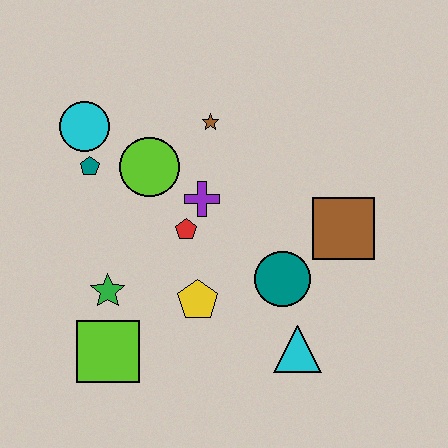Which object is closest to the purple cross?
The red pentagon is closest to the purple cross.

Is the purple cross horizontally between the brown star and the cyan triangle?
No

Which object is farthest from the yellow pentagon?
The cyan circle is farthest from the yellow pentagon.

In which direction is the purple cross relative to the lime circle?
The purple cross is to the right of the lime circle.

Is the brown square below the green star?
No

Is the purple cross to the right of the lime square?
Yes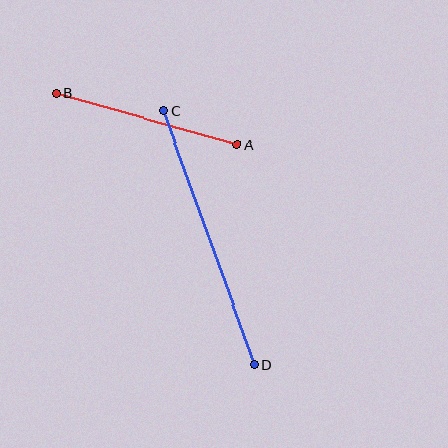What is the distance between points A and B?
The distance is approximately 188 pixels.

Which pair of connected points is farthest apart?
Points C and D are farthest apart.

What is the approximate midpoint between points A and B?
The midpoint is at approximately (147, 119) pixels.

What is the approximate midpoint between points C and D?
The midpoint is at approximately (209, 238) pixels.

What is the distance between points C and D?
The distance is approximately 271 pixels.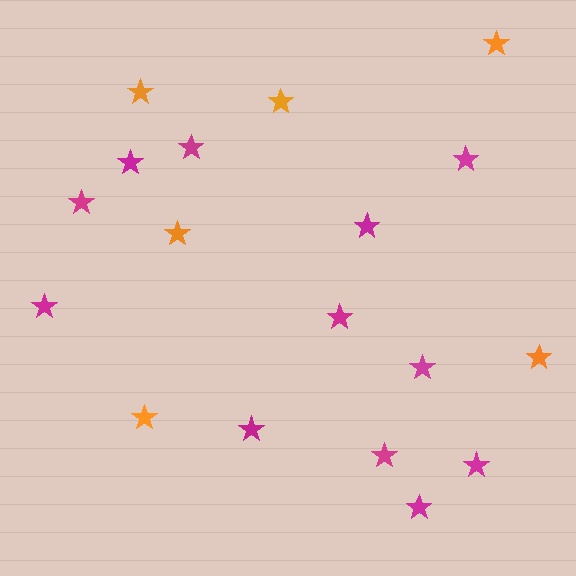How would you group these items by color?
There are 2 groups: one group of magenta stars (12) and one group of orange stars (6).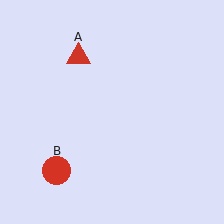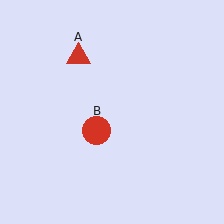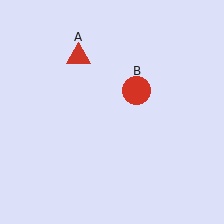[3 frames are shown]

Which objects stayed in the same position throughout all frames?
Red triangle (object A) remained stationary.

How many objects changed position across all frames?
1 object changed position: red circle (object B).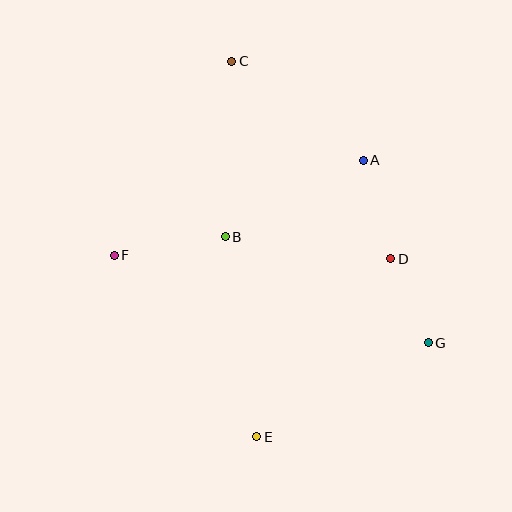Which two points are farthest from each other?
Points C and E are farthest from each other.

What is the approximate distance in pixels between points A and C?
The distance between A and C is approximately 165 pixels.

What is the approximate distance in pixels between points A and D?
The distance between A and D is approximately 102 pixels.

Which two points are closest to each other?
Points D and G are closest to each other.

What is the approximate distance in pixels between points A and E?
The distance between A and E is approximately 296 pixels.